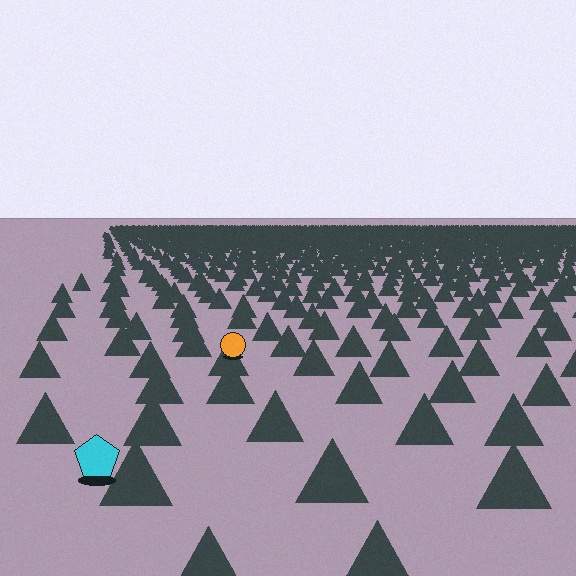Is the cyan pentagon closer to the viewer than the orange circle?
Yes. The cyan pentagon is closer — you can tell from the texture gradient: the ground texture is coarser near it.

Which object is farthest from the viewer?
The orange circle is farthest from the viewer. It appears smaller and the ground texture around it is denser.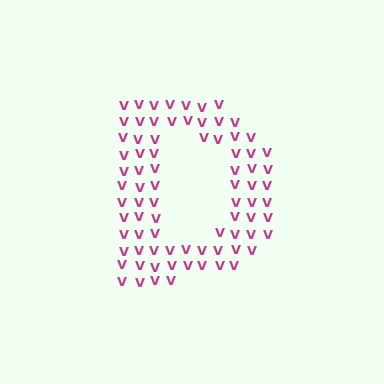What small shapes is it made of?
It is made of small letter V's.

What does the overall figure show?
The overall figure shows the letter D.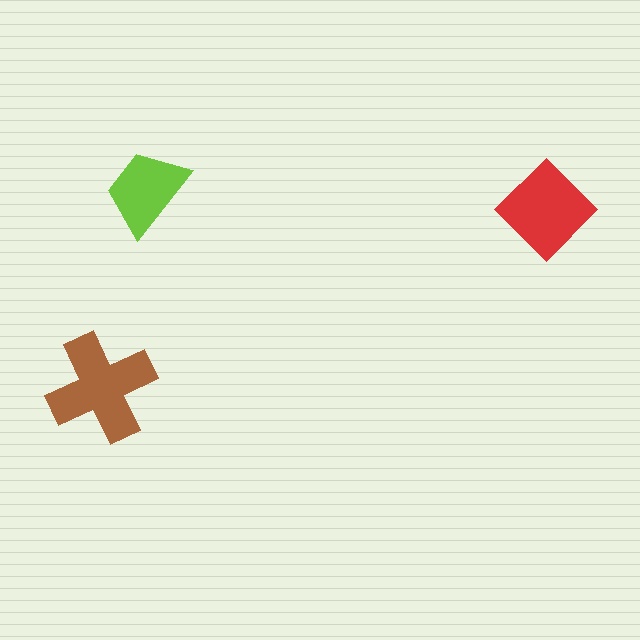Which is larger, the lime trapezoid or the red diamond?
The red diamond.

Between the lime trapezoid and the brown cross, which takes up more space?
The brown cross.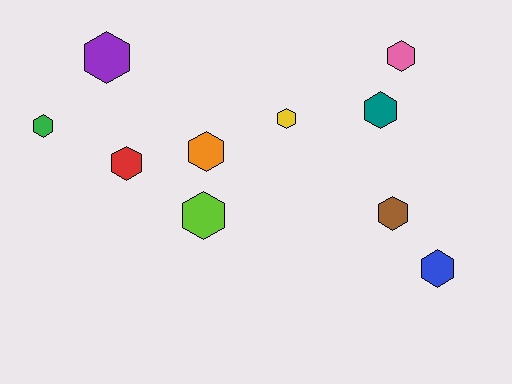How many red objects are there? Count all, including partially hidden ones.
There is 1 red object.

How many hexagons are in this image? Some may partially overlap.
There are 10 hexagons.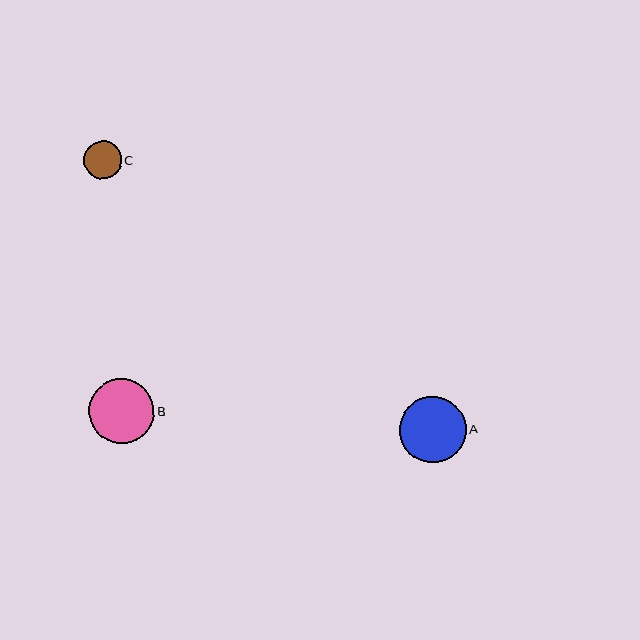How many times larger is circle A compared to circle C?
Circle A is approximately 1.8 times the size of circle C.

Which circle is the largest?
Circle A is the largest with a size of approximately 66 pixels.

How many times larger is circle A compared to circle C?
Circle A is approximately 1.8 times the size of circle C.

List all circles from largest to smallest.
From largest to smallest: A, B, C.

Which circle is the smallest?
Circle C is the smallest with a size of approximately 38 pixels.